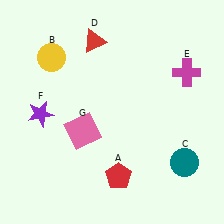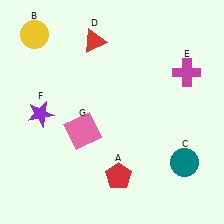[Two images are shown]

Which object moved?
The yellow circle (B) moved up.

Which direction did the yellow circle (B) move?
The yellow circle (B) moved up.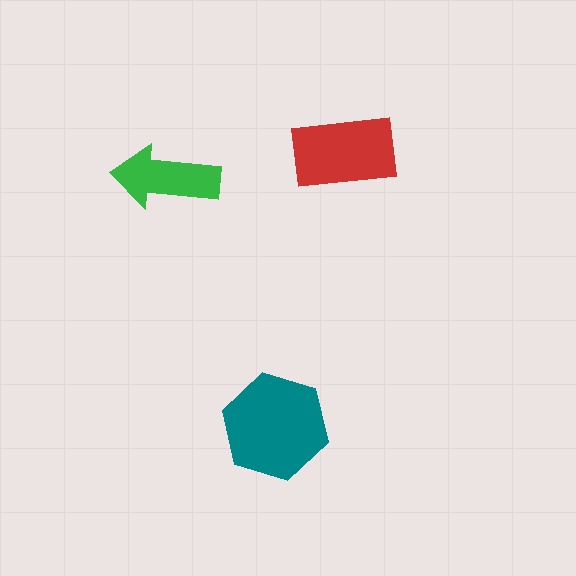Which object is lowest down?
The teal hexagon is bottommost.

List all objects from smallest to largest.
The green arrow, the red rectangle, the teal hexagon.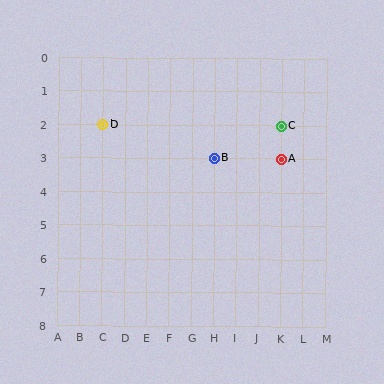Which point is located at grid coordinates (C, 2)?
Point D is at (C, 2).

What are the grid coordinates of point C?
Point C is at grid coordinates (K, 2).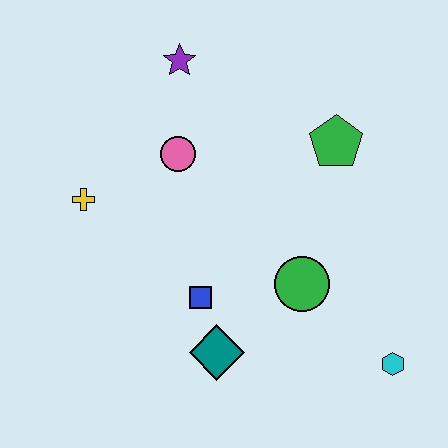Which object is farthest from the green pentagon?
The yellow cross is farthest from the green pentagon.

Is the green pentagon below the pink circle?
No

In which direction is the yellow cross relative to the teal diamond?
The yellow cross is above the teal diamond.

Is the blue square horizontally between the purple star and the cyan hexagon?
Yes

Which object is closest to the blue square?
The teal diamond is closest to the blue square.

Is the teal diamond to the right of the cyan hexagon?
No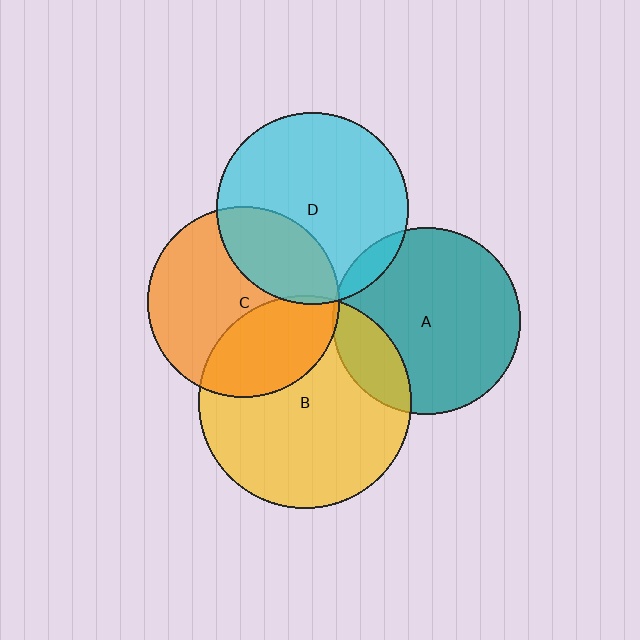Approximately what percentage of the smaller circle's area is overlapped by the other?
Approximately 5%.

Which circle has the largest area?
Circle B (yellow).